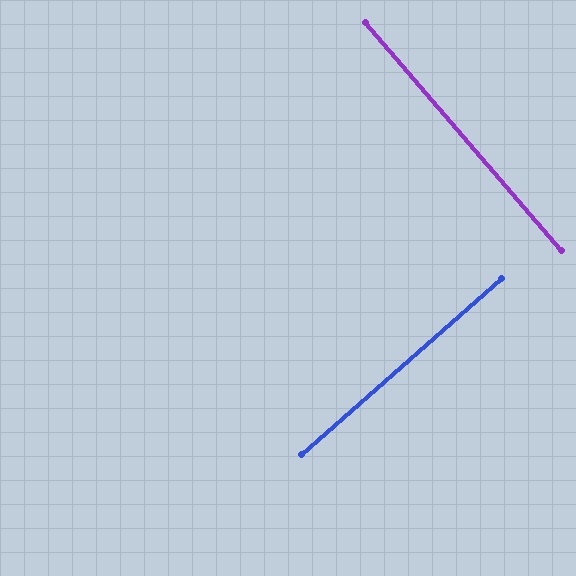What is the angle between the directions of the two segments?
Approximately 89 degrees.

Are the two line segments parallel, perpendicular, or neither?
Perpendicular — they meet at approximately 89°.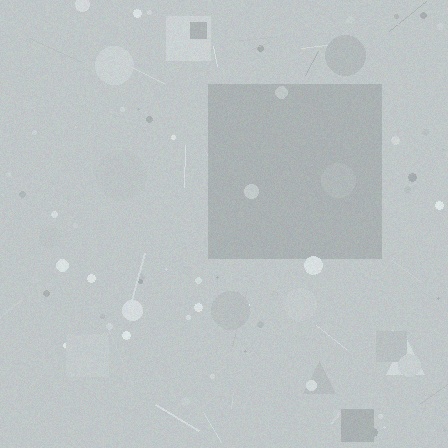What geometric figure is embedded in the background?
A square is embedded in the background.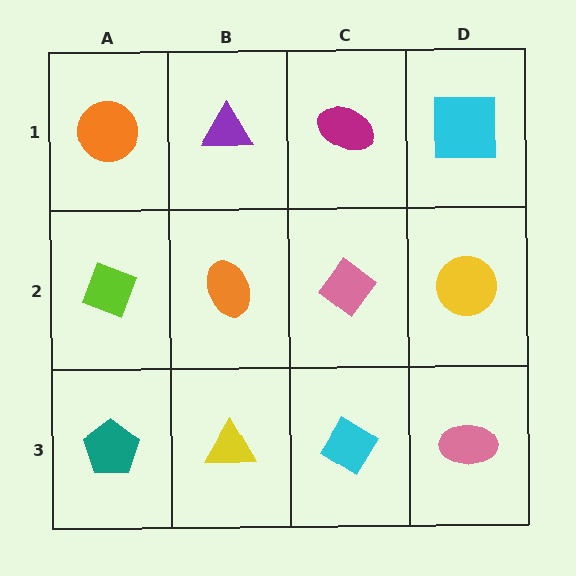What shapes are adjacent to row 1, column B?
An orange ellipse (row 2, column B), an orange circle (row 1, column A), a magenta ellipse (row 1, column C).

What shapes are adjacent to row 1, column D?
A yellow circle (row 2, column D), a magenta ellipse (row 1, column C).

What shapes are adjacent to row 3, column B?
An orange ellipse (row 2, column B), a teal pentagon (row 3, column A), a cyan diamond (row 3, column C).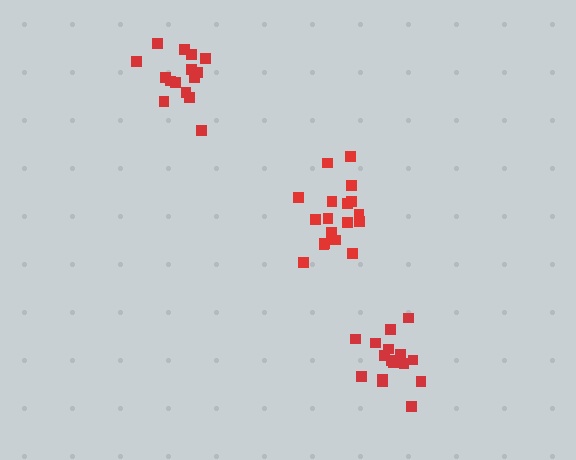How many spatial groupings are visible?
There are 3 spatial groupings.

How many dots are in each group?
Group 1: 18 dots, Group 2: 16 dots, Group 3: 16 dots (50 total).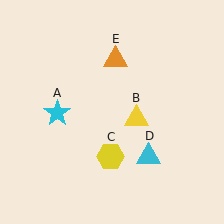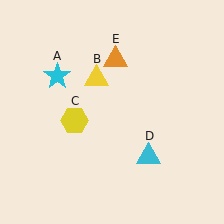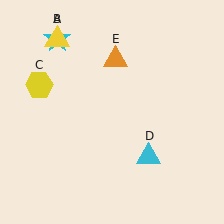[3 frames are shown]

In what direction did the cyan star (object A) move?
The cyan star (object A) moved up.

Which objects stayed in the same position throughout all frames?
Cyan triangle (object D) and orange triangle (object E) remained stationary.